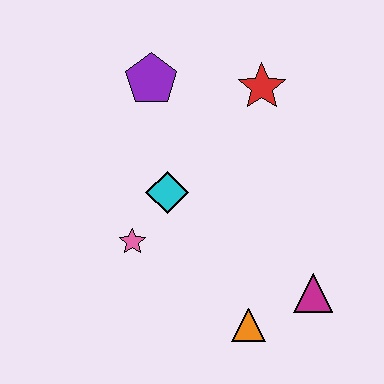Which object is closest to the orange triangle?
The magenta triangle is closest to the orange triangle.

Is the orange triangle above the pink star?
No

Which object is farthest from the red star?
The orange triangle is farthest from the red star.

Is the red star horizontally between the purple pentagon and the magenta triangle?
Yes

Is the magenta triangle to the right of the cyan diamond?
Yes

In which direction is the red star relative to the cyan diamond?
The red star is above the cyan diamond.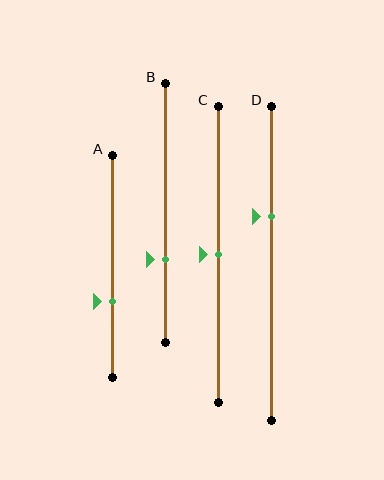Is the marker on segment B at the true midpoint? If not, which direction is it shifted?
No, the marker on segment B is shifted downward by about 18% of the segment length.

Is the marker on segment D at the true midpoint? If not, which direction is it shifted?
No, the marker on segment D is shifted upward by about 15% of the segment length.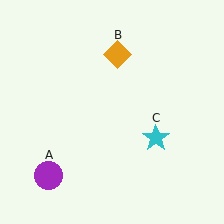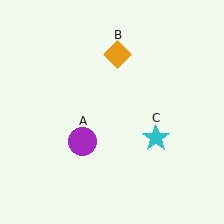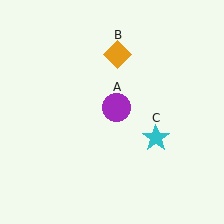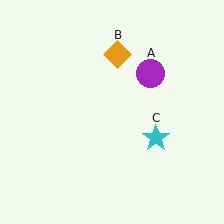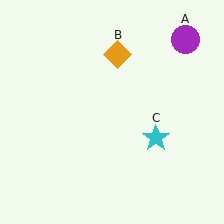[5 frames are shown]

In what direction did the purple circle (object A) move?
The purple circle (object A) moved up and to the right.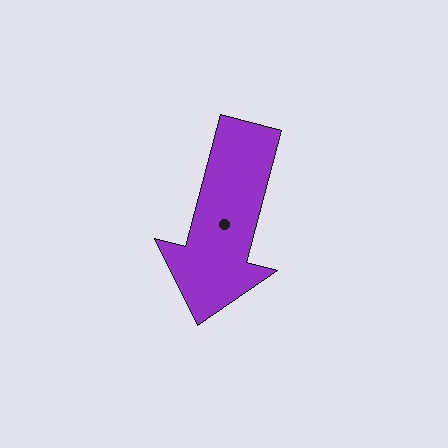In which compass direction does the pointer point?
South.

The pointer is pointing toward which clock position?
Roughly 6 o'clock.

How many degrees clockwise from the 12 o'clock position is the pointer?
Approximately 195 degrees.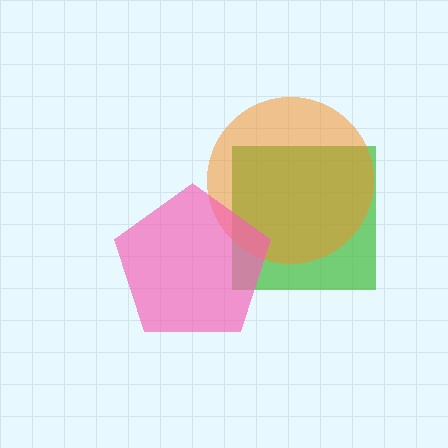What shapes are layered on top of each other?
The layered shapes are: a green square, an orange circle, a pink pentagon.